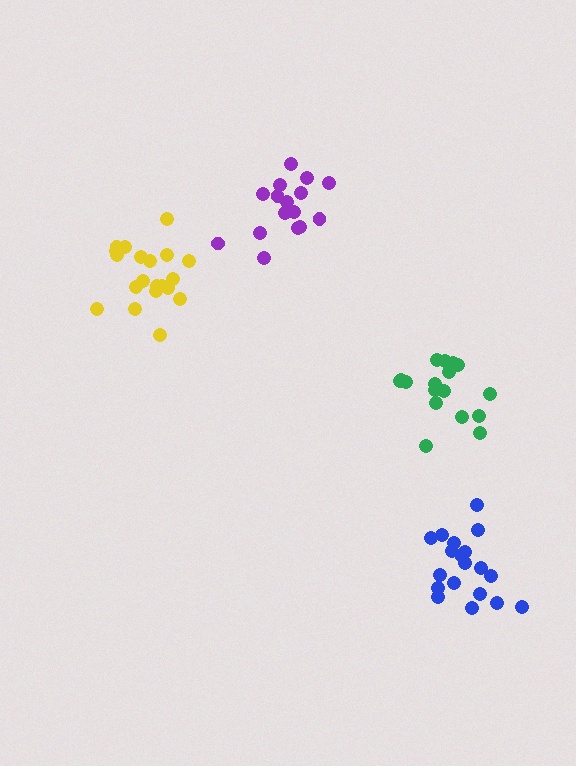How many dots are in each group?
Group 1: 20 dots, Group 2: 16 dots, Group 3: 17 dots, Group 4: 20 dots (73 total).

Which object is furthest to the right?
The blue cluster is rightmost.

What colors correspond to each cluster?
The clusters are colored: blue, purple, green, yellow.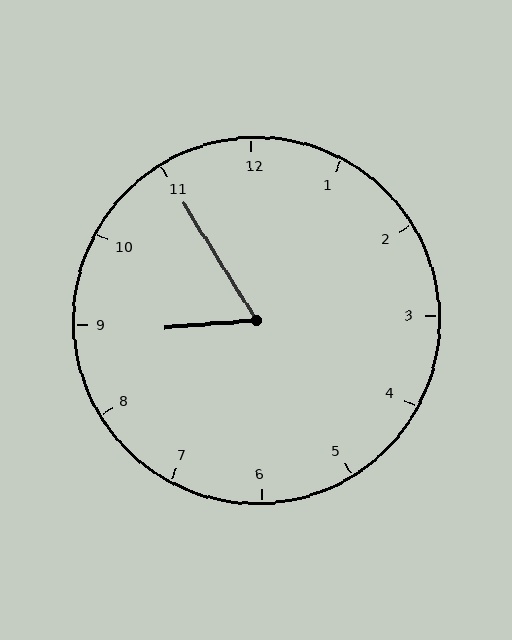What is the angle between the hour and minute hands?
Approximately 62 degrees.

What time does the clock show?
8:55.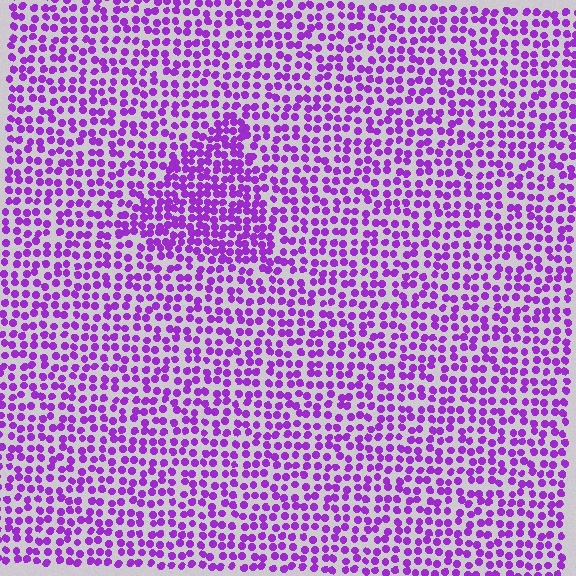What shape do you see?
I see a triangle.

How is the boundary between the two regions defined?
The boundary is defined by a change in element density (approximately 1.6x ratio). All elements are the same color, size, and shape.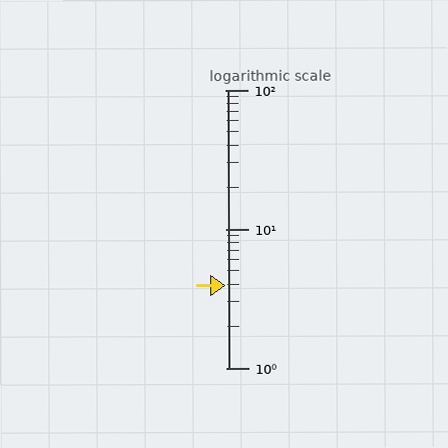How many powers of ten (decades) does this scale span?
The scale spans 2 decades, from 1 to 100.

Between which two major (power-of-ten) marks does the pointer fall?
The pointer is between 1 and 10.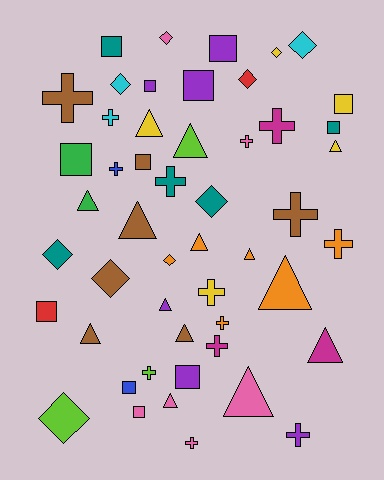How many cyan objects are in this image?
There are 3 cyan objects.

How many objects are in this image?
There are 50 objects.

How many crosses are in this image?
There are 14 crosses.